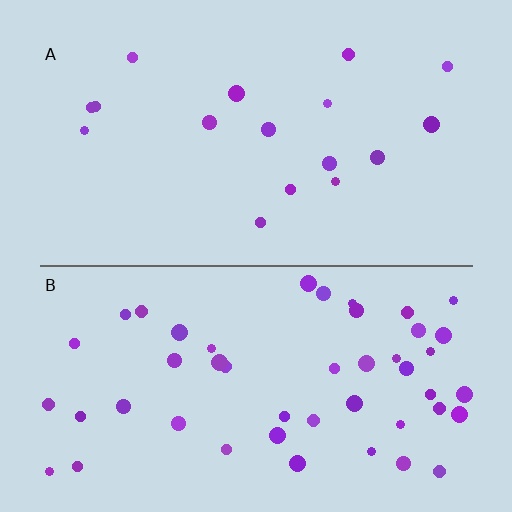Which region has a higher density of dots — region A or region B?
B (the bottom).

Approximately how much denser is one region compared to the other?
Approximately 2.9× — region B over region A.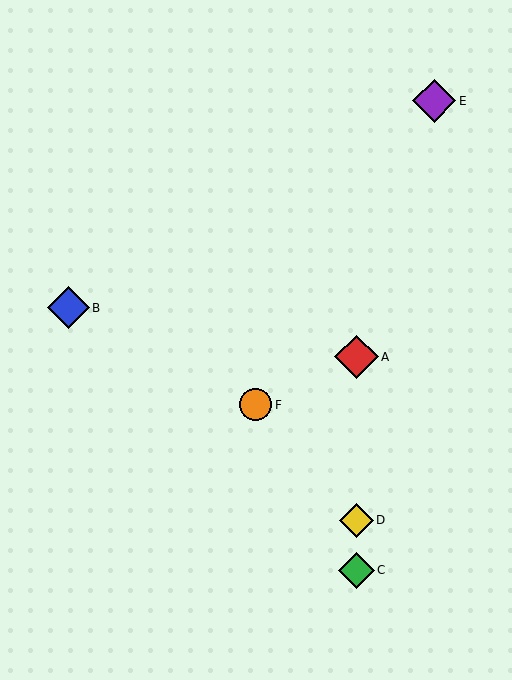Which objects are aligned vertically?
Objects A, C, D are aligned vertically.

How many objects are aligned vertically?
3 objects (A, C, D) are aligned vertically.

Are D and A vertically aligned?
Yes, both are at x≈356.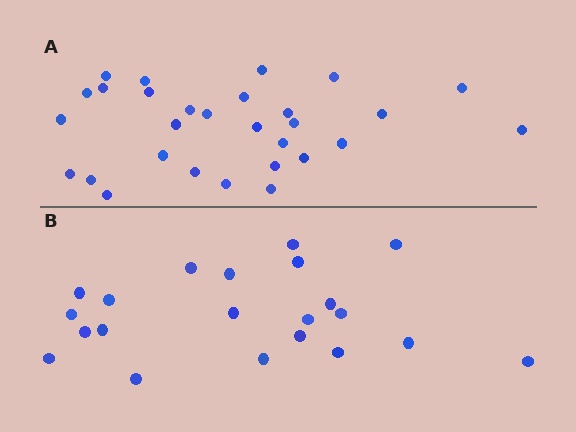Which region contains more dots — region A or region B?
Region A (the top region) has more dots.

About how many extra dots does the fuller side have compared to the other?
Region A has roughly 8 or so more dots than region B.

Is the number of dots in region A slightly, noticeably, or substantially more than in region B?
Region A has noticeably more, but not dramatically so. The ratio is roughly 1.4 to 1.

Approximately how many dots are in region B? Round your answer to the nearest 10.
About 20 dots. (The exact count is 21, which rounds to 20.)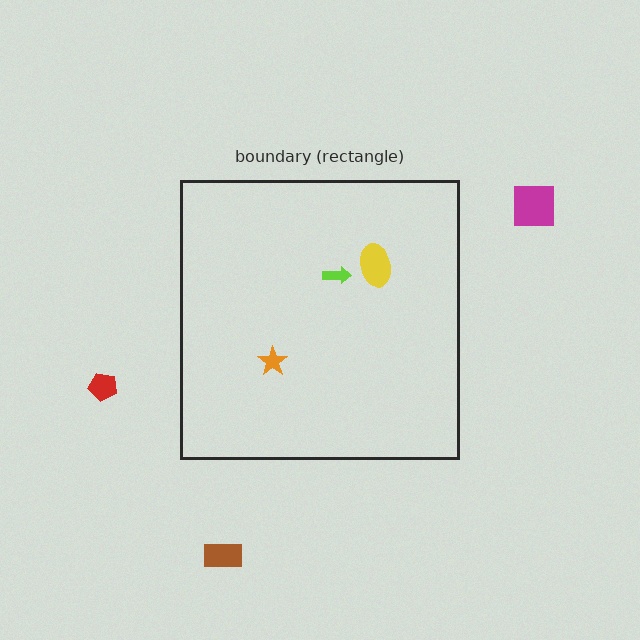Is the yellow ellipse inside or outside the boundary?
Inside.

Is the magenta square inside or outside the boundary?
Outside.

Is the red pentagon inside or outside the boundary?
Outside.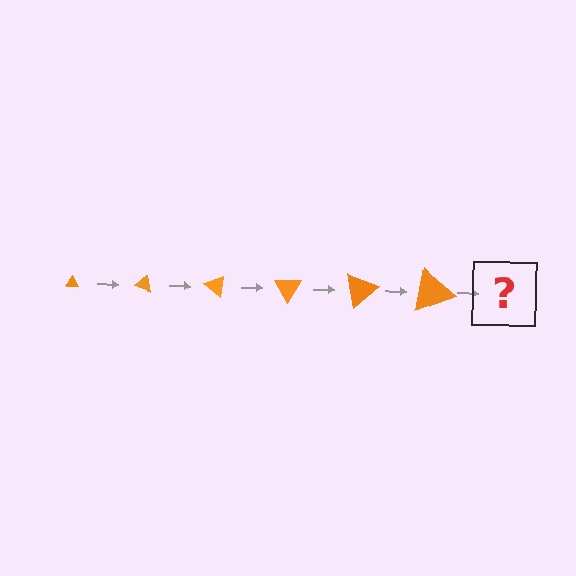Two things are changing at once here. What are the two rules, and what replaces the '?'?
The two rules are that the triangle grows larger each step and it rotates 20 degrees each step. The '?' should be a triangle, larger than the previous one and rotated 120 degrees from the start.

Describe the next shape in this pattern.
It should be a triangle, larger than the previous one and rotated 120 degrees from the start.